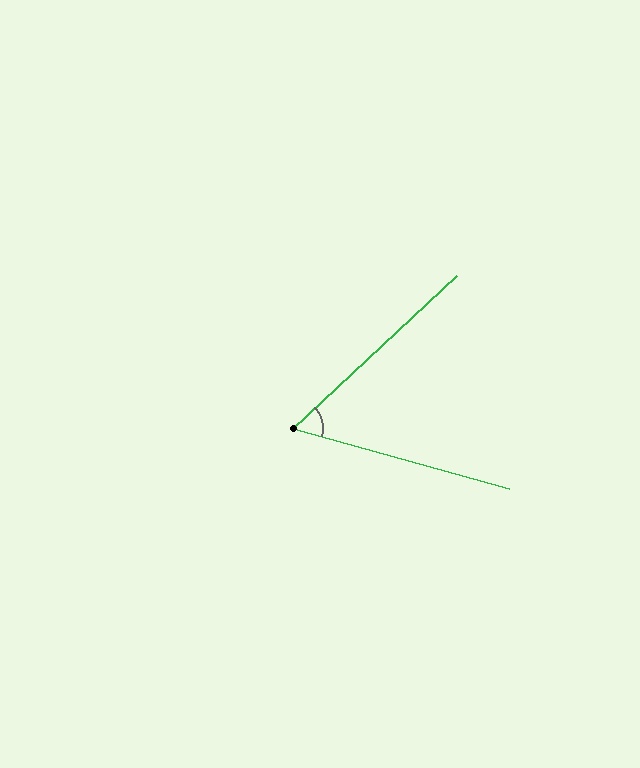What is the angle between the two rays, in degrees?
Approximately 58 degrees.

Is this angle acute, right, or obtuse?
It is acute.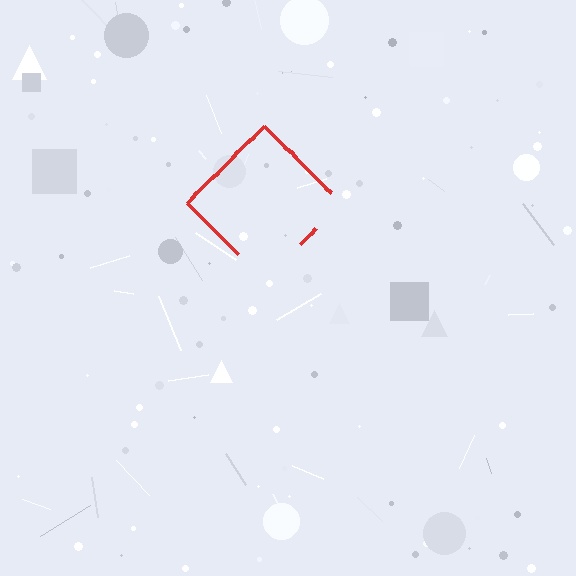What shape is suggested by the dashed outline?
The dashed outline suggests a diamond.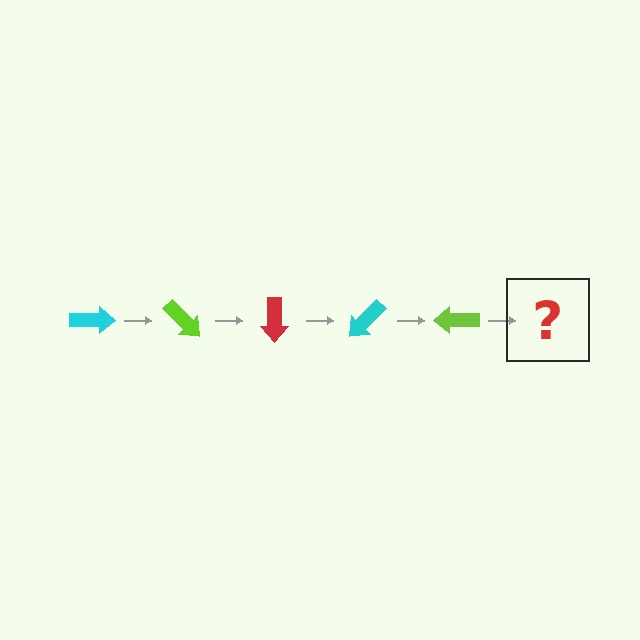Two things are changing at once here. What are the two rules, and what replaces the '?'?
The two rules are that it rotates 45 degrees each step and the color cycles through cyan, lime, and red. The '?' should be a red arrow, rotated 225 degrees from the start.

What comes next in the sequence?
The next element should be a red arrow, rotated 225 degrees from the start.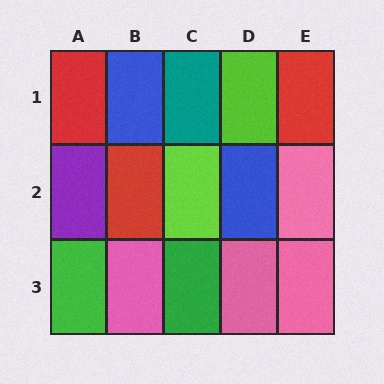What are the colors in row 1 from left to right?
Red, blue, teal, lime, red.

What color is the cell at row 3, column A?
Green.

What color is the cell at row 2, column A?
Purple.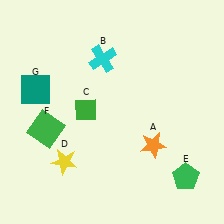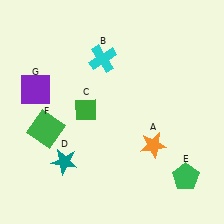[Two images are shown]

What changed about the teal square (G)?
In Image 1, G is teal. In Image 2, it changed to purple.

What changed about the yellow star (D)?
In Image 1, D is yellow. In Image 2, it changed to teal.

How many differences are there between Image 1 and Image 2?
There are 2 differences between the two images.